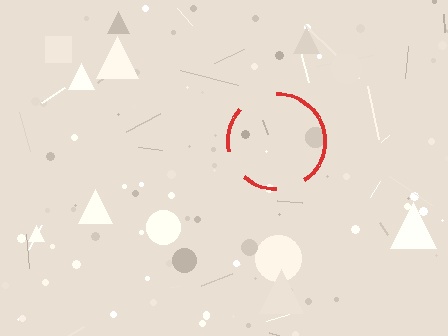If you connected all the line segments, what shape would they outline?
They would outline a circle.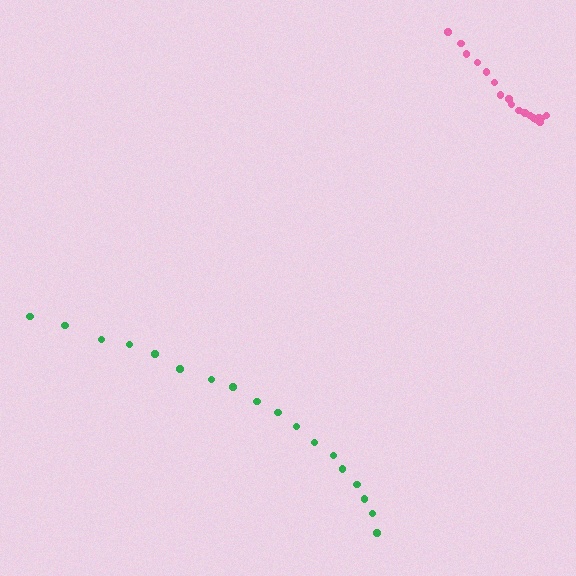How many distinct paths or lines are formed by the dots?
There are 2 distinct paths.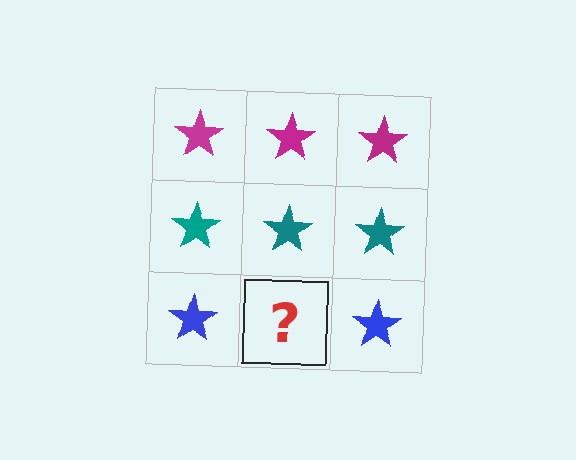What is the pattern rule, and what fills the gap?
The rule is that each row has a consistent color. The gap should be filled with a blue star.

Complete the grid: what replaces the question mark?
The question mark should be replaced with a blue star.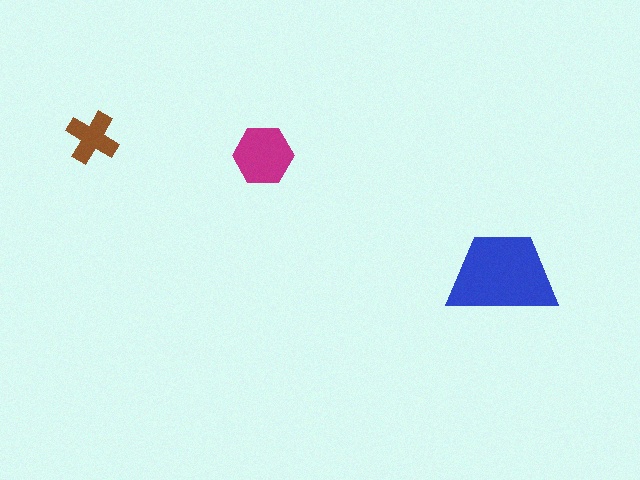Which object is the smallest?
The brown cross.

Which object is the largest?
The blue trapezoid.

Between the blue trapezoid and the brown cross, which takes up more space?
The blue trapezoid.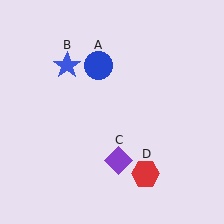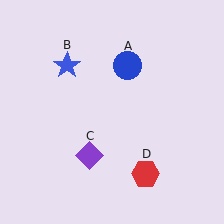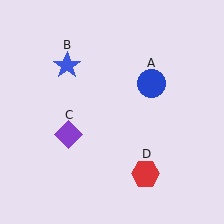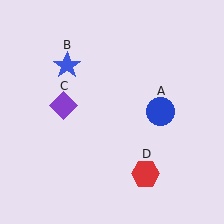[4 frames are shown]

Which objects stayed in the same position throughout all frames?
Blue star (object B) and red hexagon (object D) remained stationary.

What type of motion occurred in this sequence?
The blue circle (object A), purple diamond (object C) rotated clockwise around the center of the scene.